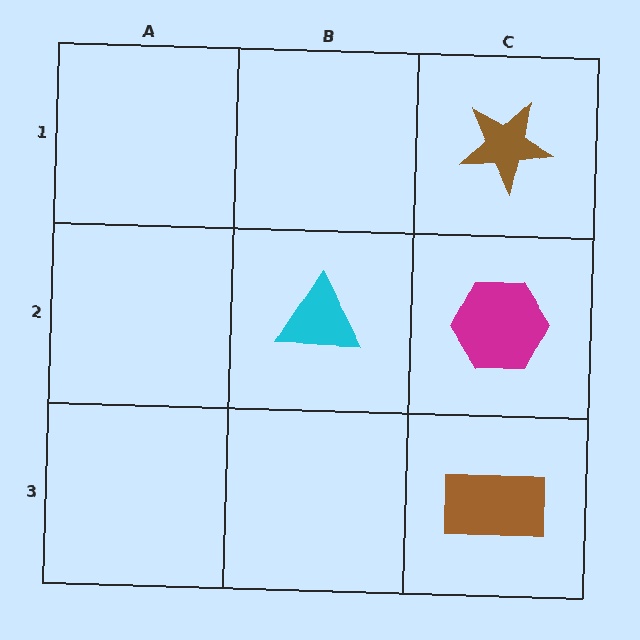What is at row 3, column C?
A brown rectangle.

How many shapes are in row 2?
2 shapes.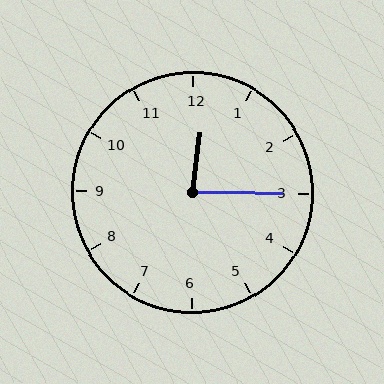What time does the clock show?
12:15.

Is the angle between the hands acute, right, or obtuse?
It is acute.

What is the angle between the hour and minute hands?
Approximately 82 degrees.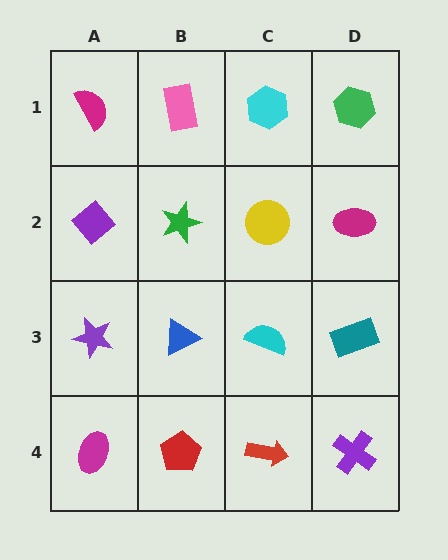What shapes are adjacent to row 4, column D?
A teal rectangle (row 3, column D), a red arrow (row 4, column C).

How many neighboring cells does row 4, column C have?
3.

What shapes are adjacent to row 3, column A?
A purple diamond (row 2, column A), a magenta ellipse (row 4, column A), a blue triangle (row 3, column B).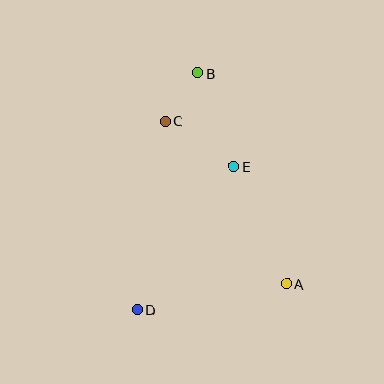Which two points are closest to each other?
Points B and C are closest to each other.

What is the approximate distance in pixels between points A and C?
The distance between A and C is approximately 202 pixels.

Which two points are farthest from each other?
Points B and D are farthest from each other.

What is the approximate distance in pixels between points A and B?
The distance between A and B is approximately 229 pixels.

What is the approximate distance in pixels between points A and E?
The distance between A and E is approximately 129 pixels.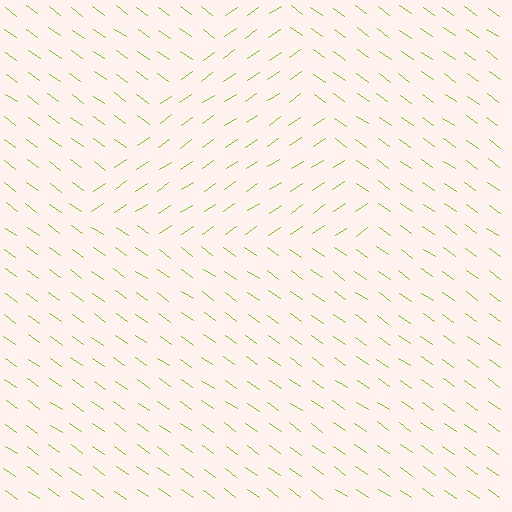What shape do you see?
I see a triangle.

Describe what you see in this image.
The image is filled with small lime line segments. A triangle region in the image has lines oriented differently from the surrounding lines, creating a visible texture boundary.